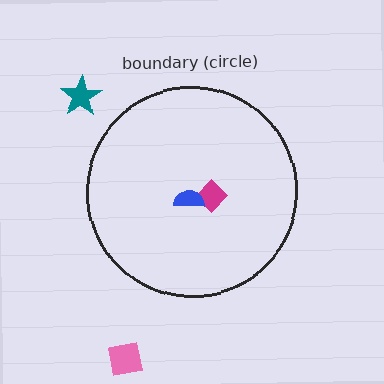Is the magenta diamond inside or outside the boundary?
Inside.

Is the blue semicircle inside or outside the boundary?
Inside.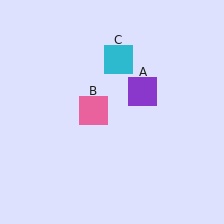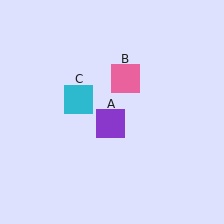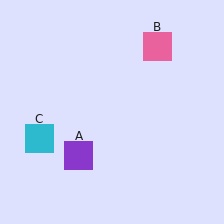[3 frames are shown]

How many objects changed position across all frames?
3 objects changed position: purple square (object A), pink square (object B), cyan square (object C).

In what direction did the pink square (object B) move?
The pink square (object B) moved up and to the right.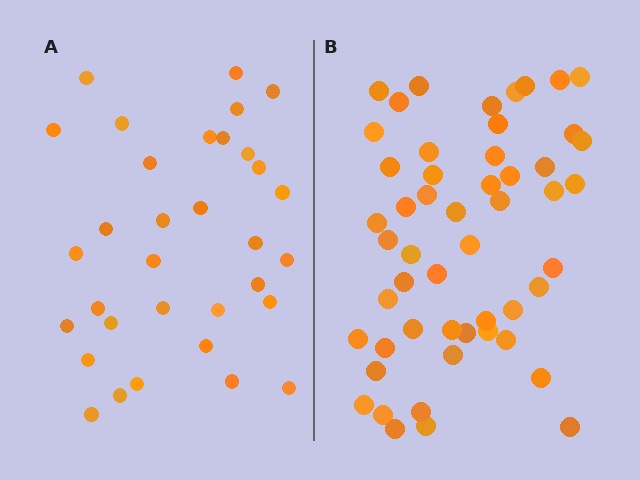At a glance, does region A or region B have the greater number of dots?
Region B (the right region) has more dots.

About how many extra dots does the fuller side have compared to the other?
Region B has approximately 20 more dots than region A.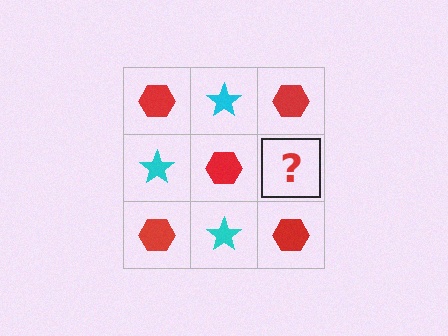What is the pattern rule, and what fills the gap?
The rule is that it alternates red hexagon and cyan star in a checkerboard pattern. The gap should be filled with a cyan star.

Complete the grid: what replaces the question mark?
The question mark should be replaced with a cyan star.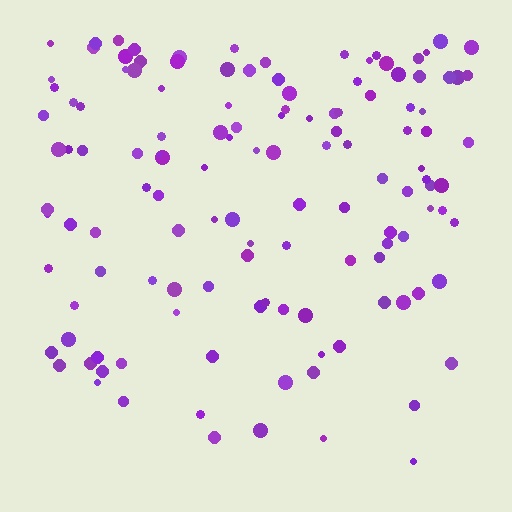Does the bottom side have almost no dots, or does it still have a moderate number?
Still a moderate number, just noticeably fewer than the top.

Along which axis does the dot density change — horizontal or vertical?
Vertical.